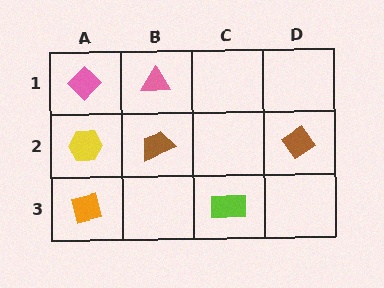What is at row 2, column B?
A brown trapezoid.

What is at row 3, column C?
A lime rectangle.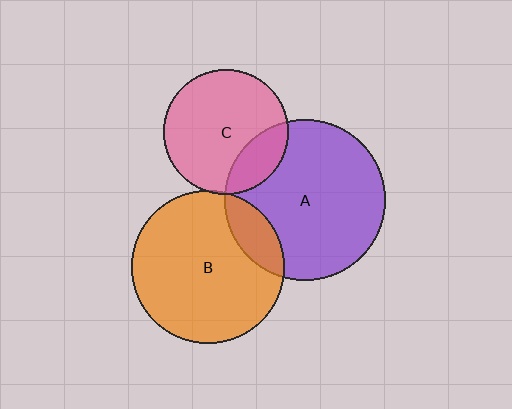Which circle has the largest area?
Circle A (purple).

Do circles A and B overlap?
Yes.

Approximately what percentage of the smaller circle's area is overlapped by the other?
Approximately 15%.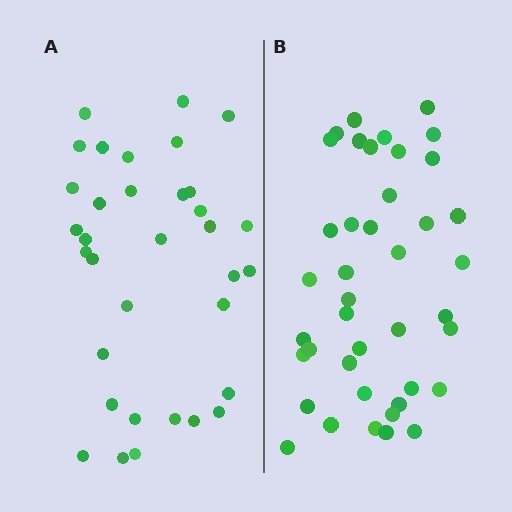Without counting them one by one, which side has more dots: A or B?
Region B (the right region) has more dots.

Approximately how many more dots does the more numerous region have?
Region B has roughly 8 or so more dots than region A.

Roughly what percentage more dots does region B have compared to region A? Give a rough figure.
About 20% more.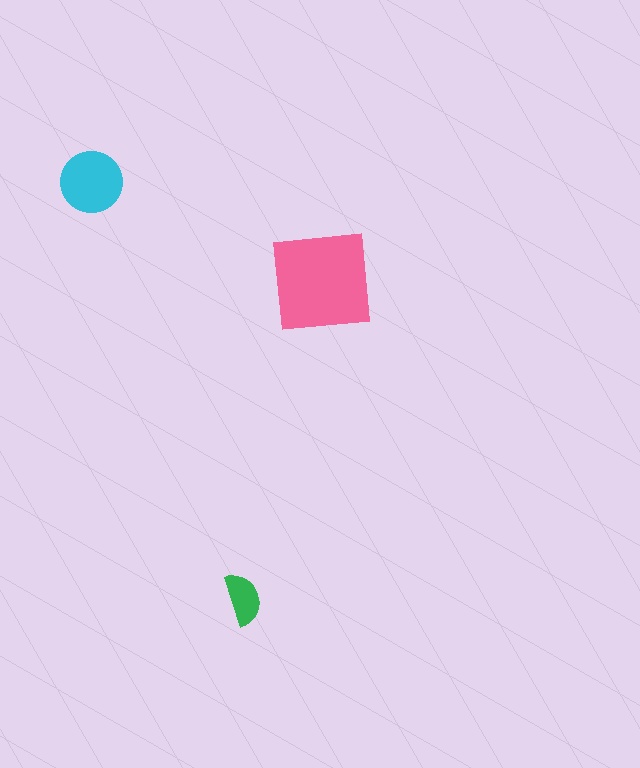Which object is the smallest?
The green semicircle.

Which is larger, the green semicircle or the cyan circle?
The cyan circle.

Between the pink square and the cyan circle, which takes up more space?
The pink square.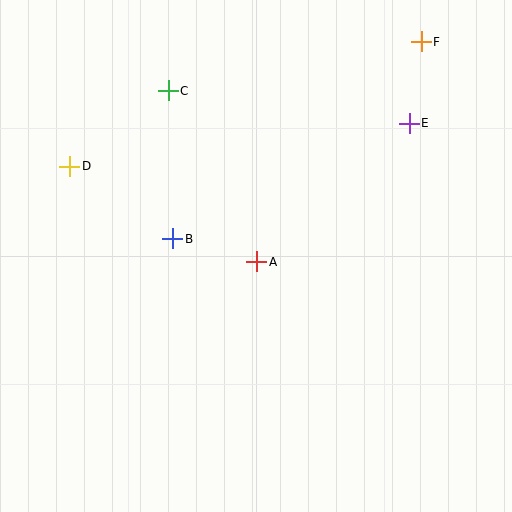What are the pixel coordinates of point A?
Point A is at (257, 262).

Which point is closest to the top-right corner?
Point F is closest to the top-right corner.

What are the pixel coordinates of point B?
Point B is at (173, 239).